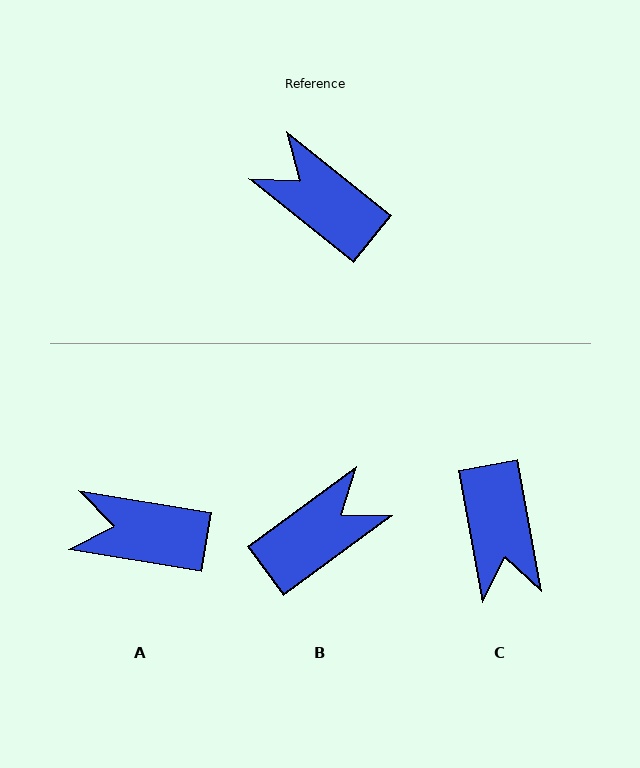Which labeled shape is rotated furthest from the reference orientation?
C, about 139 degrees away.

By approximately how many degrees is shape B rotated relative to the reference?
Approximately 105 degrees clockwise.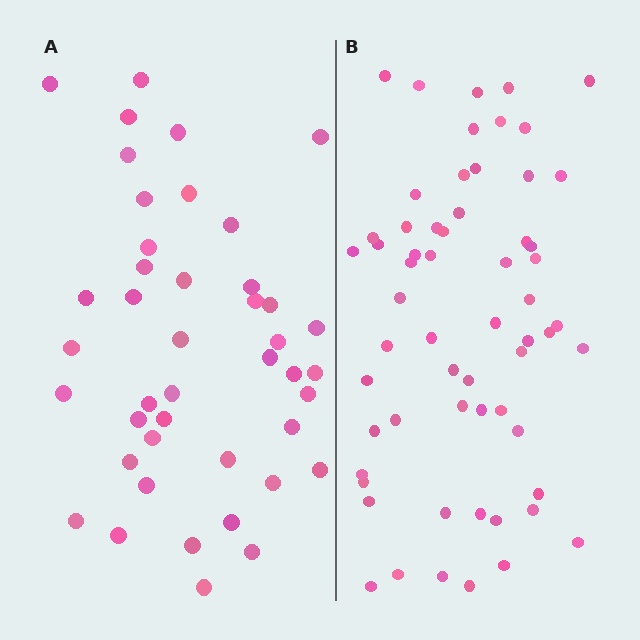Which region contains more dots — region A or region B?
Region B (the right region) has more dots.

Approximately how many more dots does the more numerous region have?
Region B has approximately 15 more dots than region A.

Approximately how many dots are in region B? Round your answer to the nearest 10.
About 60 dots.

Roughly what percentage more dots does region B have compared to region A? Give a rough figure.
About 40% more.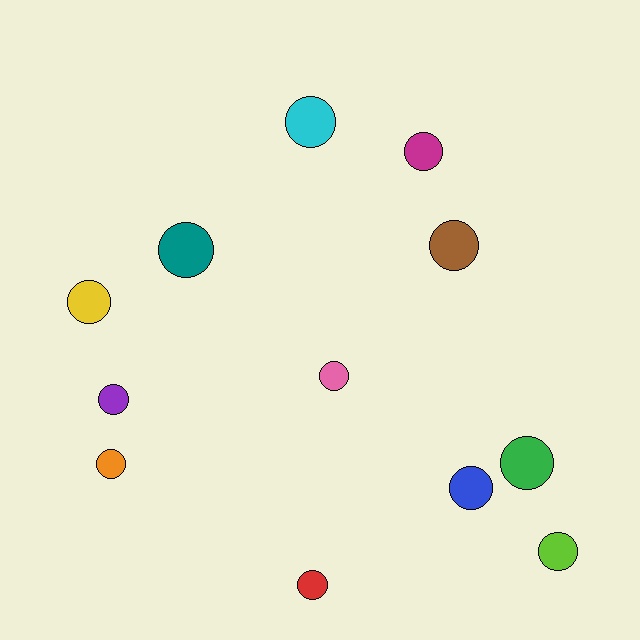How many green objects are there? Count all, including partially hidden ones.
There is 1 green object.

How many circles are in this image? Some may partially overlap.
There are 12 circles.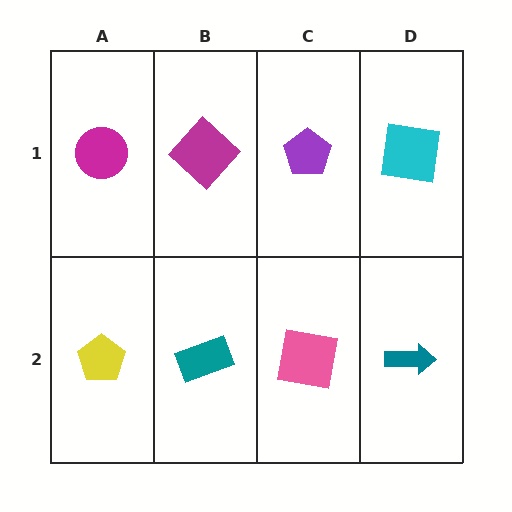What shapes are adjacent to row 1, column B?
A teal rectangle (row 2, column B), a magenta circle (row 1, column A), a purple pentagon (row 1, column C).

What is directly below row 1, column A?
A yellow pentagon.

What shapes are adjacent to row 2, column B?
A magenta diamond (row 1, column B), a yellow pentagon (row 2, column A), a pink square (row 2, column C).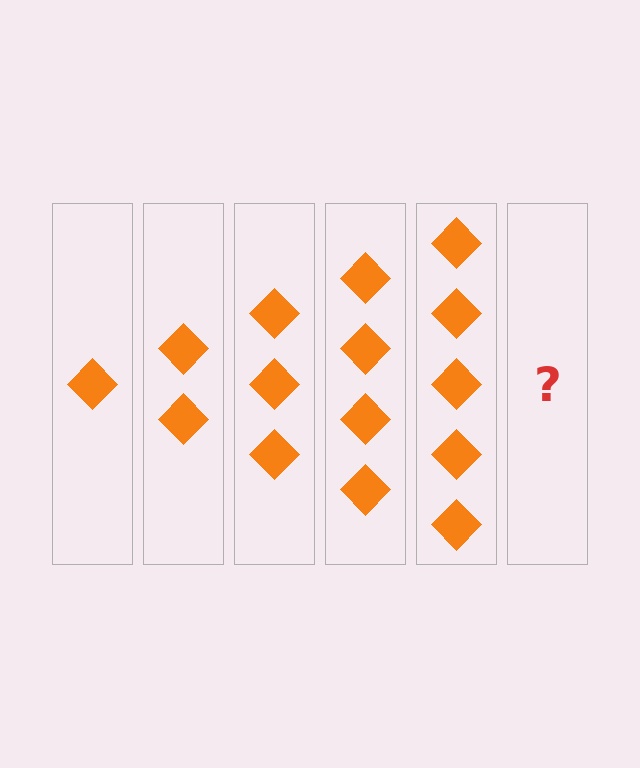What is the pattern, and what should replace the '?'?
The pattern is that each step adds one more diamond. The '?' should be 6 diamonds.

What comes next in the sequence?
The next element should be 6 diamonds.